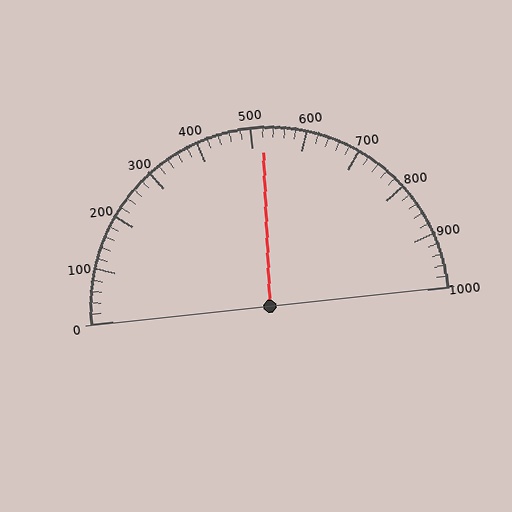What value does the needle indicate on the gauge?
The needle indicates approximately 520.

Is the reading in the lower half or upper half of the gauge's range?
The reading is in the upper half of the range (0 to 1000).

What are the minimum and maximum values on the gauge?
The gauge ranges from 0 to 1000.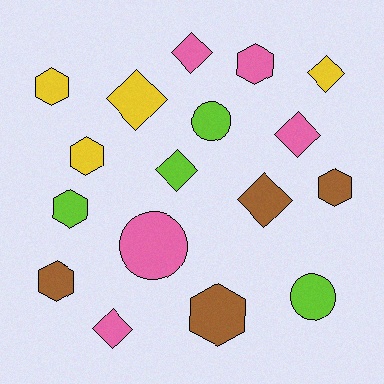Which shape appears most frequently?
Hexagon, with 7 objects.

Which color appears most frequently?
Pink, with 5 objects.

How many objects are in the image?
There are 17 objects.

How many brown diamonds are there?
There is 1 brown diamond.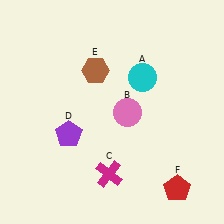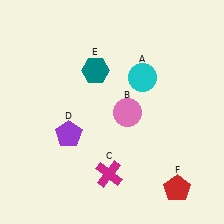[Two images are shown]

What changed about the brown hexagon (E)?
In Image 1, E is brown. In Image 2, it changed to teal.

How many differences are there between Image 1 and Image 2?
There is 1 difference between the two images.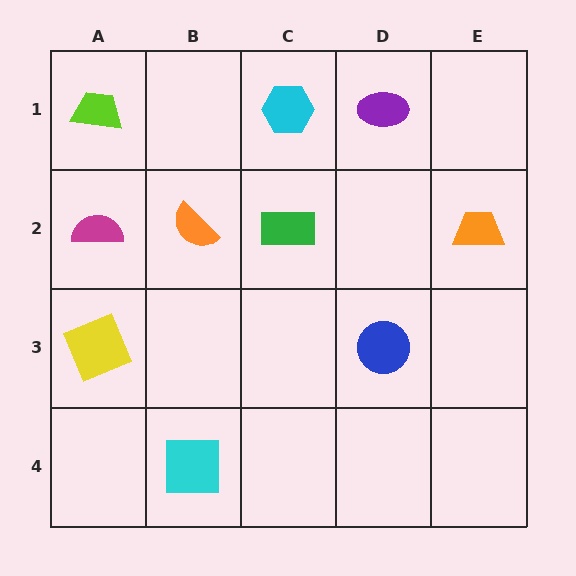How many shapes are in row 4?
1 shape.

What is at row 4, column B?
A cyan square.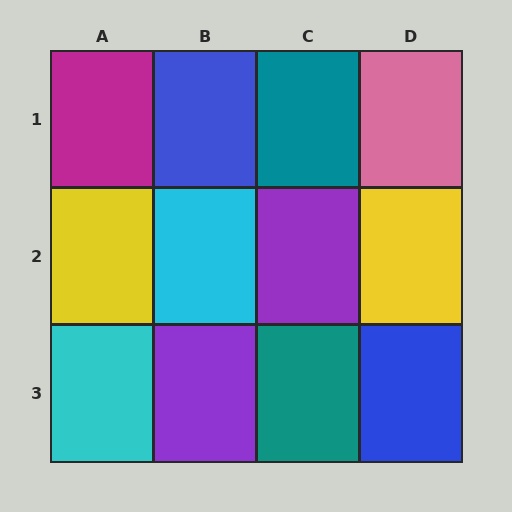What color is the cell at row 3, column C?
Teal.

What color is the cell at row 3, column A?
Cyan.